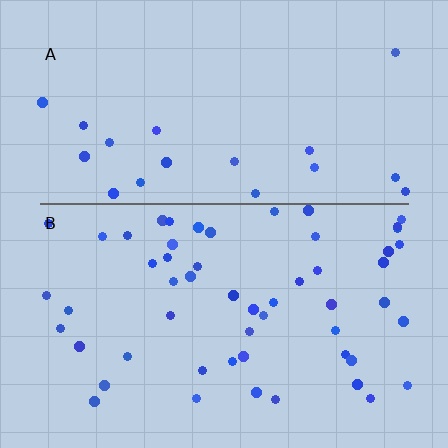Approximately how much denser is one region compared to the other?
Approximately 2.8× — region B over region A.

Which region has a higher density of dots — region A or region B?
B (the bottom).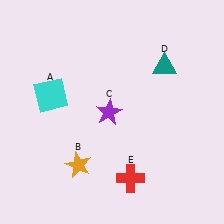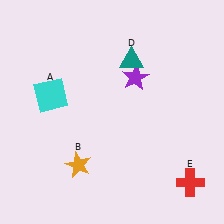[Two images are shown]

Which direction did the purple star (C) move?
The purple star (C) moved up.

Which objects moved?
The objects that moved are: the purple star (C), the teal triangle (D), the red cross (E).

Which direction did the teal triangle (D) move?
The teal triangle (D) moved left.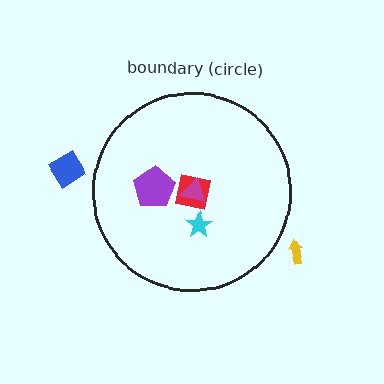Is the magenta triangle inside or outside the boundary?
Inside.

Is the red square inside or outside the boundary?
Inside.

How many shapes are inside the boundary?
4 inside, 2 outside.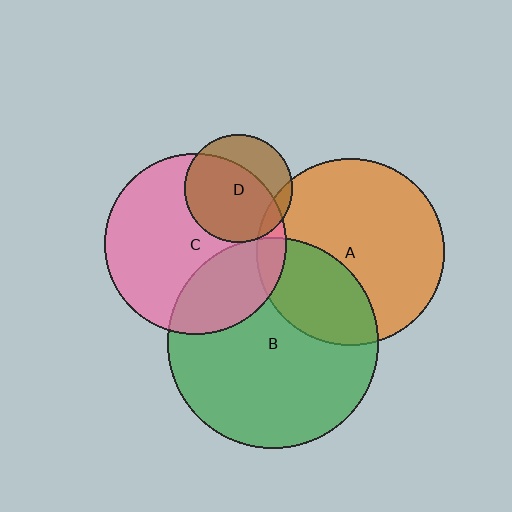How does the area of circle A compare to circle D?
Approximately 3.0 times.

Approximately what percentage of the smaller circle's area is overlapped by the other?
Approximately 5%.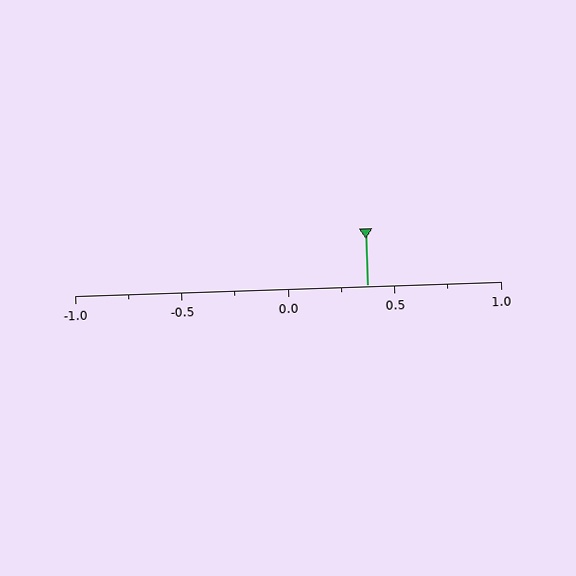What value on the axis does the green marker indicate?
The marker indicates approximately 0.38.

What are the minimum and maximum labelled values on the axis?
The axis runs from -1.0 to 1.0.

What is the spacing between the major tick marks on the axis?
The major ticks are spaced 0.5 apart.